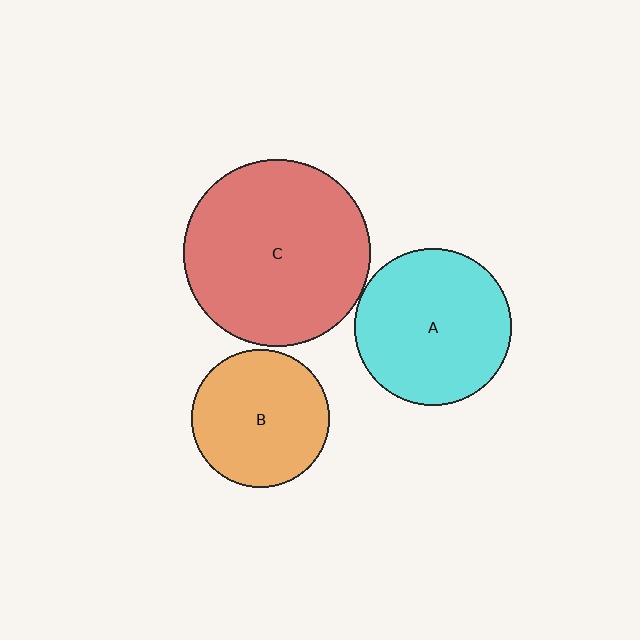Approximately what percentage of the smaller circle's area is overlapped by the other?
Approximately 5%.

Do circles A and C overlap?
Yes.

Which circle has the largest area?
Circle C (red).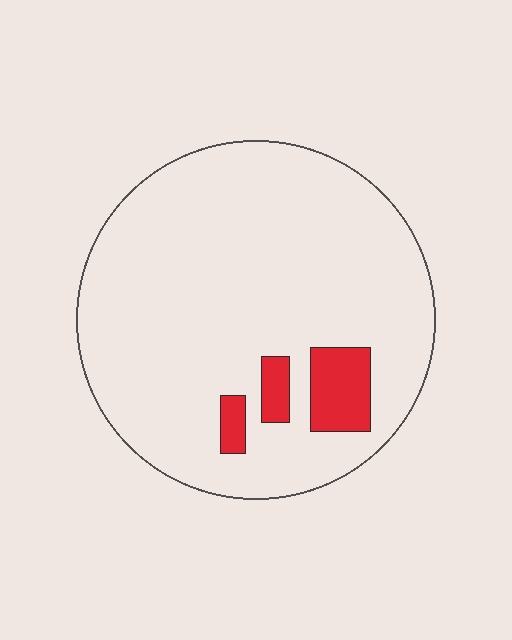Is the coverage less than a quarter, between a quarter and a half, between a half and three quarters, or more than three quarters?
Less than a quarter.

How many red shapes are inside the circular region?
3.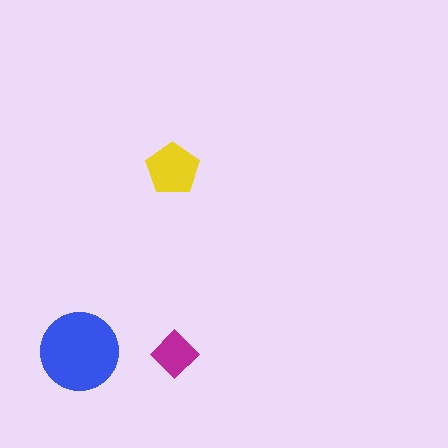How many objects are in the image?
There are 3 objects in the image.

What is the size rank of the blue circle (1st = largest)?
1st.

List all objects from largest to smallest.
The blue circle, the yellow pentagon, the magenta diamond.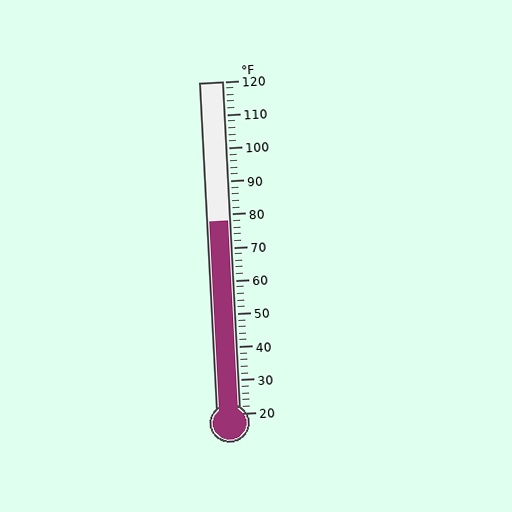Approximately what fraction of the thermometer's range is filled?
The thermometer is filled to approximately 60% of its range.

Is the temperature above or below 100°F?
The temperature is below 100°F.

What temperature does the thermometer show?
The thermometer shows approximately 78°F.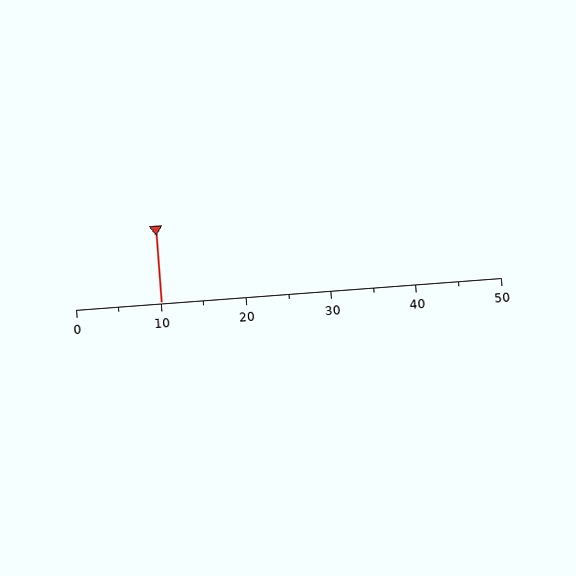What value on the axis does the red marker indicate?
The marker indicates approximately 10.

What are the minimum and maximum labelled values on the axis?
The axis runs from 0 to 50.